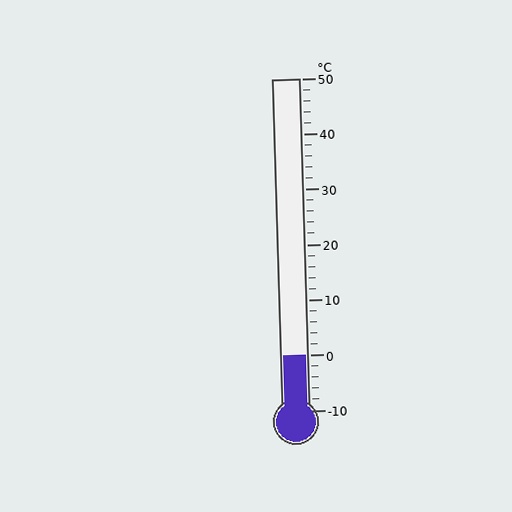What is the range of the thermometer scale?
The thermometer scale ranges from -10°C to 50°C.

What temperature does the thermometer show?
The thermometer shows approximately 0°C.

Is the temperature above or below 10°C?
The temperature is below 10°C.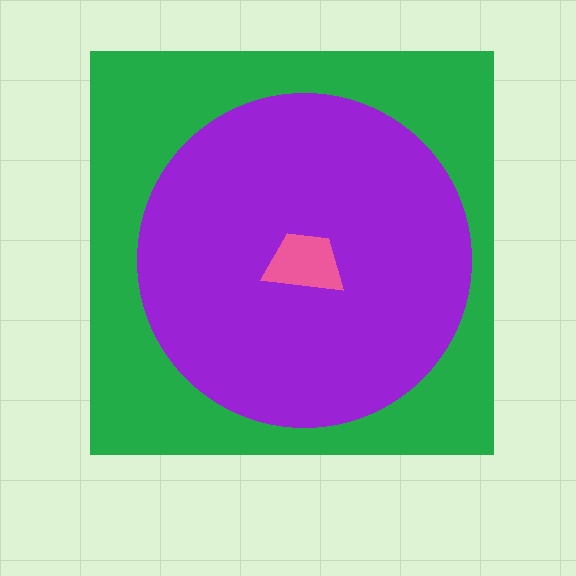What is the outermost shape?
The green square.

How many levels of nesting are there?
3.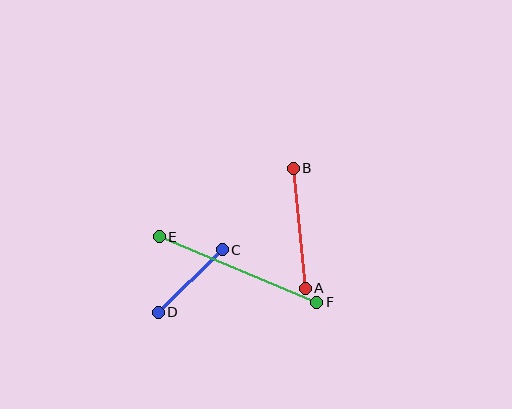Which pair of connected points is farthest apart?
Points E and F are farthest apart.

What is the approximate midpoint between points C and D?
The midpoint is at approximately (190, 281) pixels.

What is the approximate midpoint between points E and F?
The midpoint is at approximately (238, 269) pixels.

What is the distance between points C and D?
The distance is approximately 90 pixels.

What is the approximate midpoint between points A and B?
The midpoint is at approximately (299, 228) pixels.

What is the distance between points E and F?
The distance is approximately 171 pixels.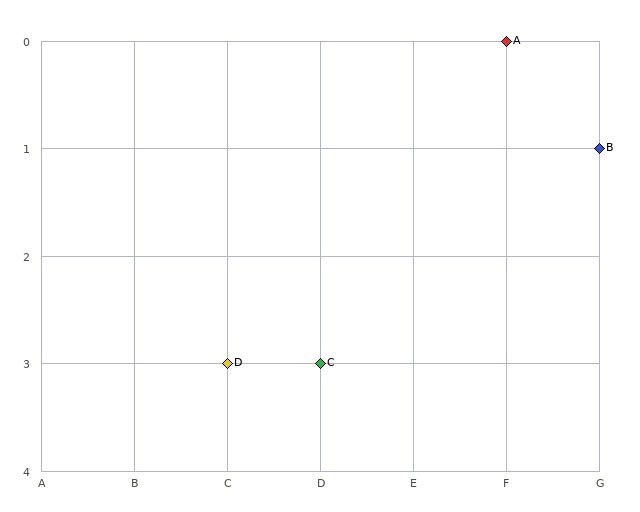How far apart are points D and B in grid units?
Points D and B are 4 columns and 2 rows apart (about 4.5 grid units diagonally).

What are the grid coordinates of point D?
Point D is at grid coordinates (C, 3).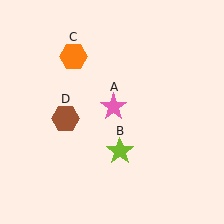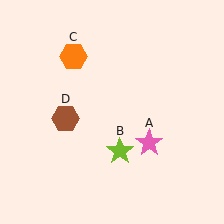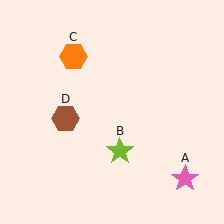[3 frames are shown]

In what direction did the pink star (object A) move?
The pink star (object A) moved down and to the right.